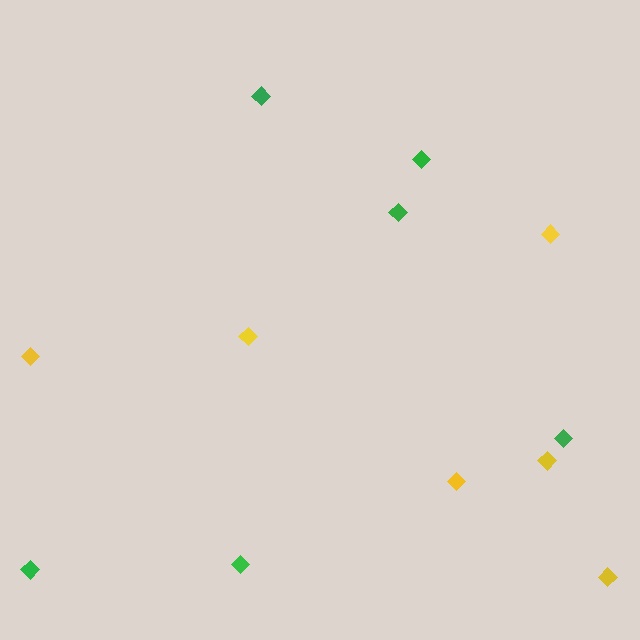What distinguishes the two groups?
There are 2 groups: one group of green diamonds (6) and one group of yellow diamonds (6).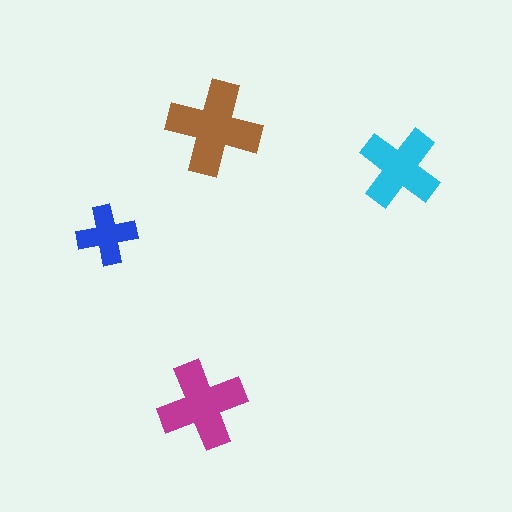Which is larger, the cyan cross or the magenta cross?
The magenta one.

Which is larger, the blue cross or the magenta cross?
The magenta one.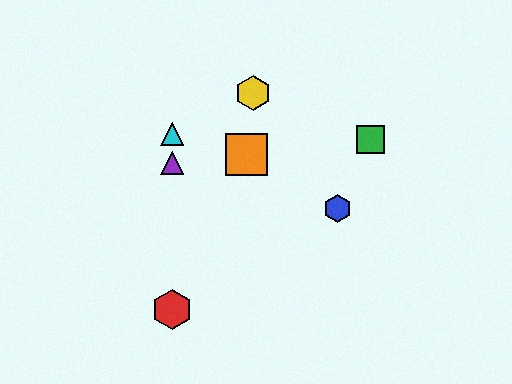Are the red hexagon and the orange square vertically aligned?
No, the red hexagon is at x≈172 and the orange square is at x≈246.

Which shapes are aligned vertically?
The red hexagon, the purple triangle, the cyan triangle are aligned vertically.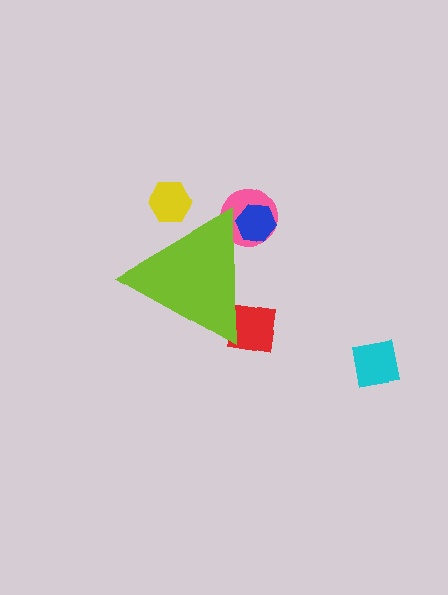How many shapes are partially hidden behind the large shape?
4 shapes are partially hidden.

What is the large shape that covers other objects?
A lime triangle.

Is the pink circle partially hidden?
Yes, the pink circle is partially hidden behind the lime triangle.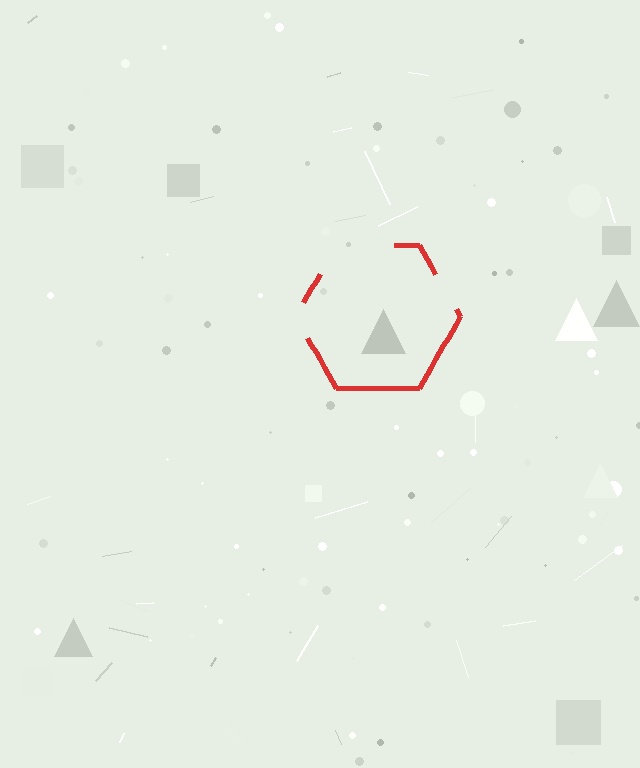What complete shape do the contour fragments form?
The contour fragments form a hexagon.